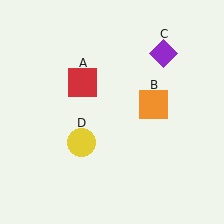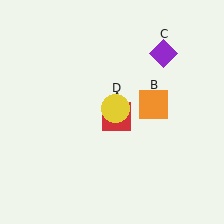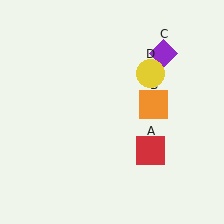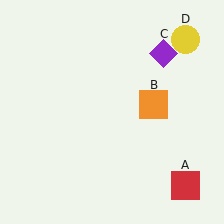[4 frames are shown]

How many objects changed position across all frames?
2 objects changed position: red square (object A), yellow circle (object D).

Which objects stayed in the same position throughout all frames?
Orange square (object B) and purple diamond (object C) remained stationary.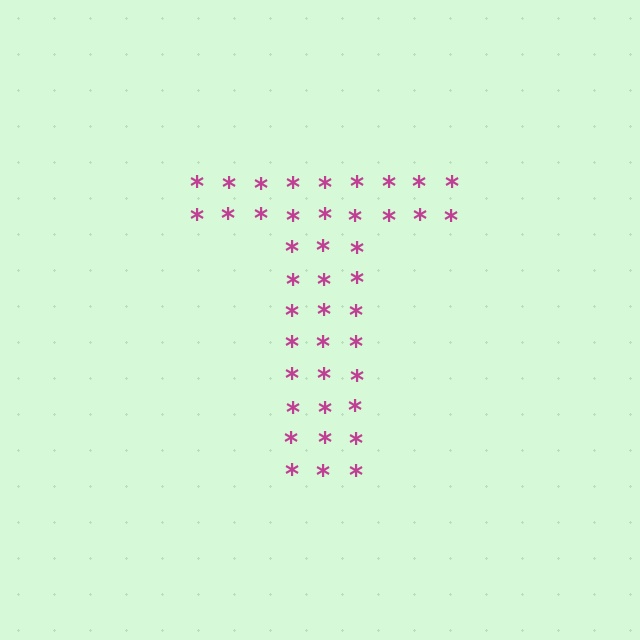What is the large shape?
The large shape is the letter T.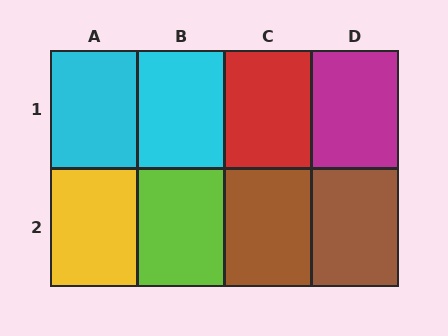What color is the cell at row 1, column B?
Cyan.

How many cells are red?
1 cell is red.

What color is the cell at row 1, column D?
Magenta.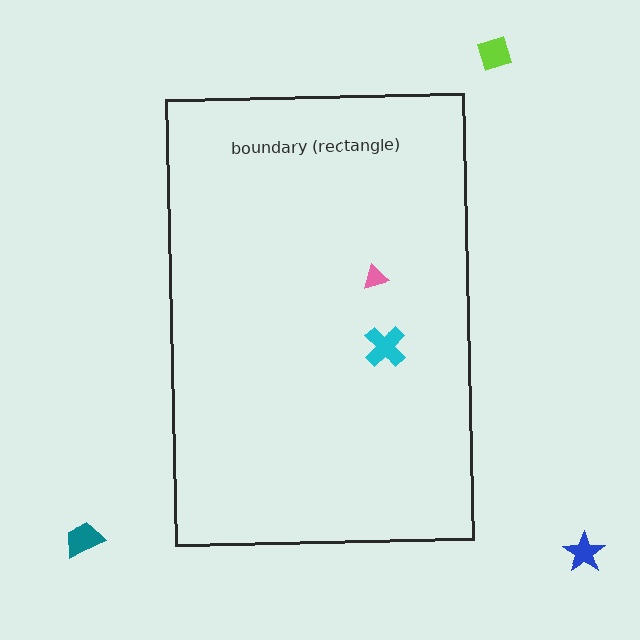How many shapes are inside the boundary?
2 inside, 3 outside.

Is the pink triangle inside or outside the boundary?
Inside.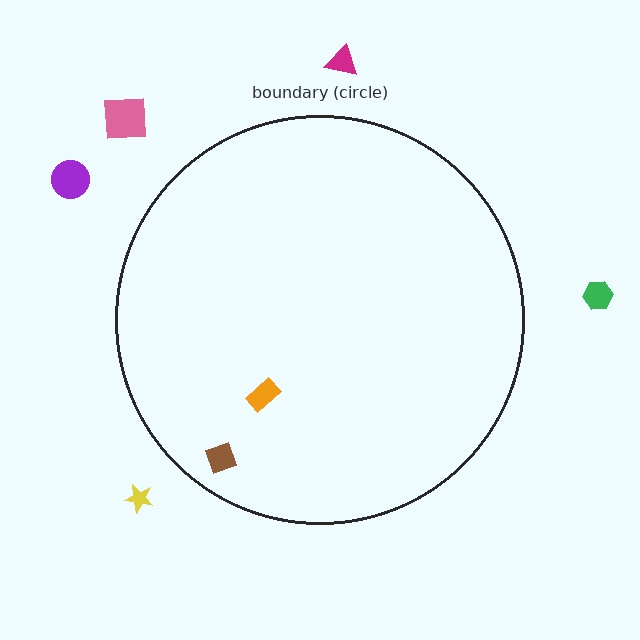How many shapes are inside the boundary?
2 inside, 5 outside.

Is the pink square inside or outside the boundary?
Outside.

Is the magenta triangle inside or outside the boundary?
Outside.